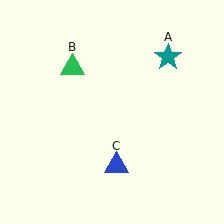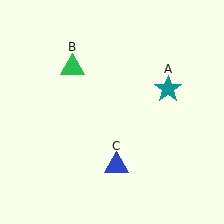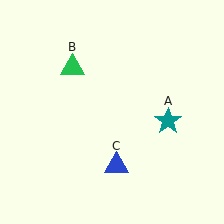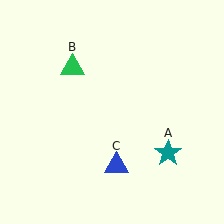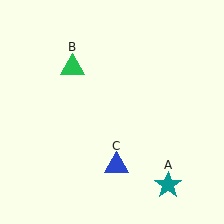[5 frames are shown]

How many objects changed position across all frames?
1 object changed position: teal star (object A).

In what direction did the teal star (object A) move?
The teal star (object A) moved down.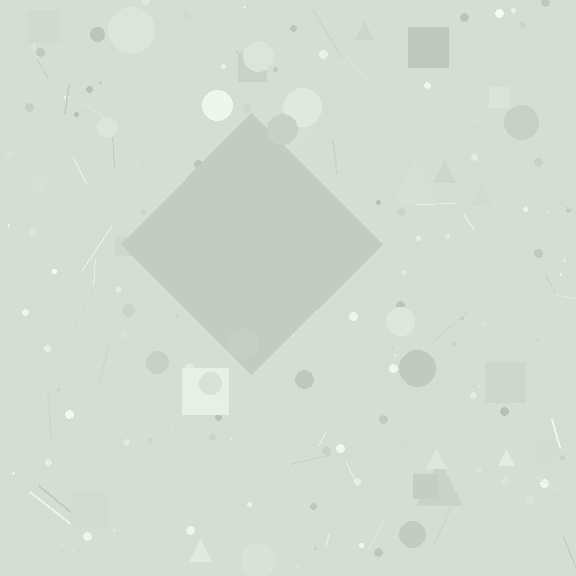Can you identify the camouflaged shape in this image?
The camouflaged shape is a diamond.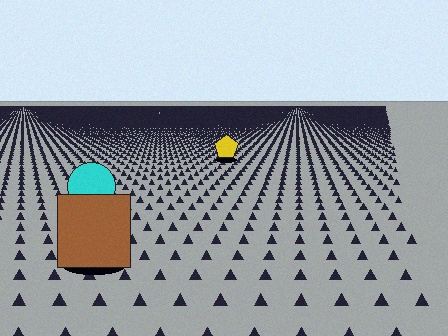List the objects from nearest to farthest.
From nearest to farthest: the brown square, the cyan circle, the yellow pentagon.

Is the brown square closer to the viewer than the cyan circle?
Yes. The brown square is closer — you can tell from the texture gradient: the ground texture is coarser near it.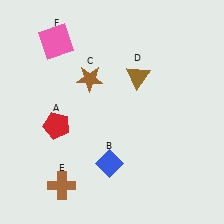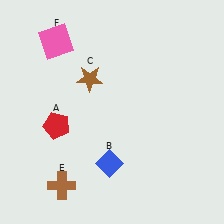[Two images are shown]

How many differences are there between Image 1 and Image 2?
There is 1 difference between the two images.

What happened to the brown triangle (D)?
The brown triangle (D) was removed in Image 2. It was in the top-right area of Image 1.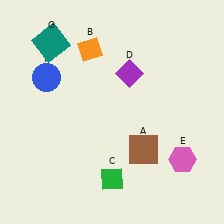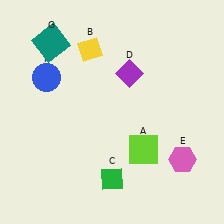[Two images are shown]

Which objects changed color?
A changed from brown to lime. B changed from orange to yellow.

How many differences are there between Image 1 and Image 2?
There are 2 differences between the two images.